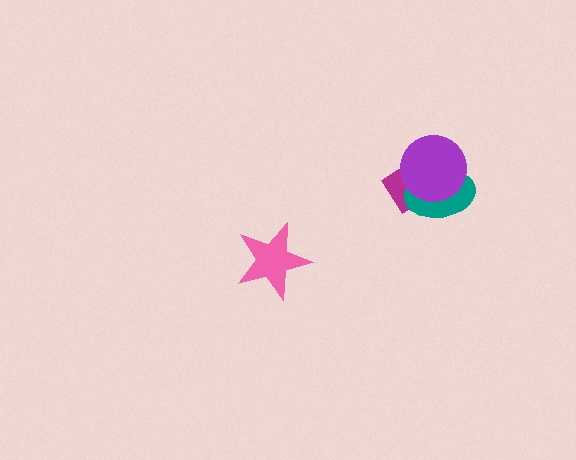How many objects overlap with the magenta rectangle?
2 objects overlap with the magenta rectangle.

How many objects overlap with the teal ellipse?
2 objects overlap with the teal ellipse.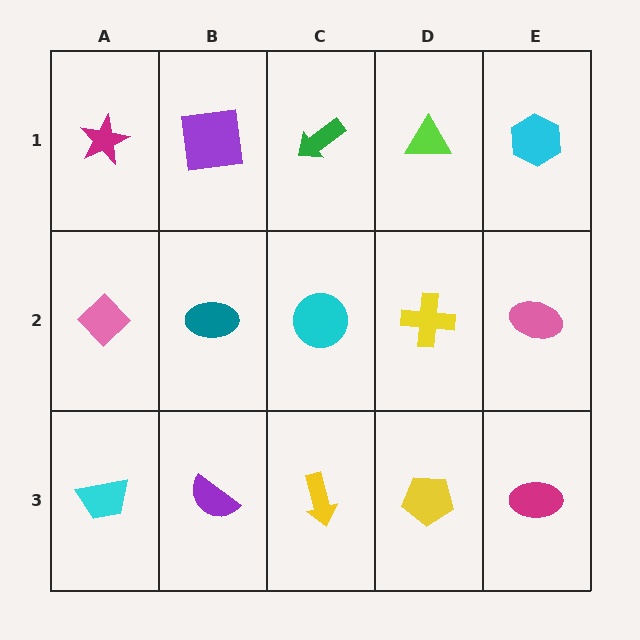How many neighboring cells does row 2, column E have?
3.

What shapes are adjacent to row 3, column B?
A teal ellipse (row 2, column B), a cyan trapezoid (row 3, column A), a yellow arrow (row 3, column C).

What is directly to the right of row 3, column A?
A purple semicircle.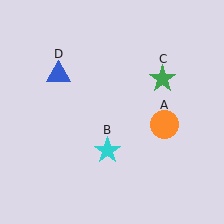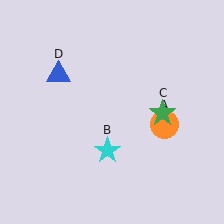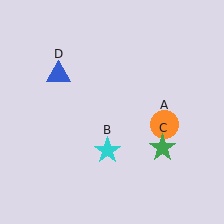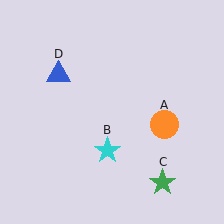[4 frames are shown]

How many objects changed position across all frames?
1 object changed position: green star (object C).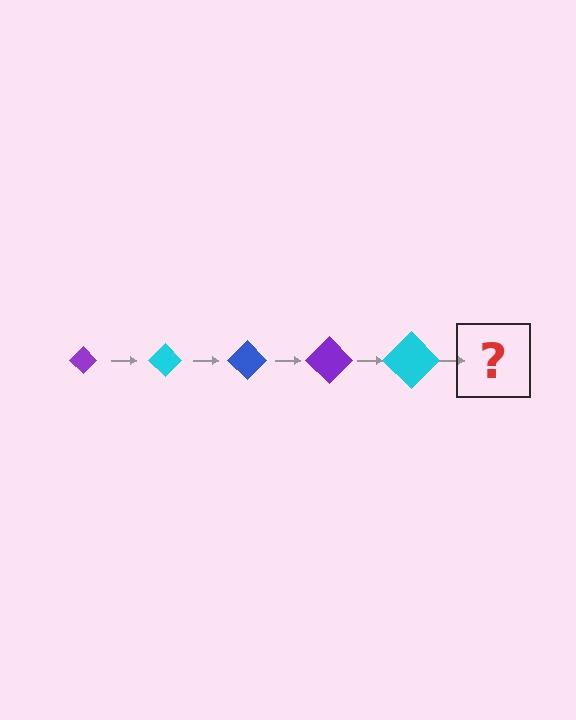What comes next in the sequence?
The next element should be a blue diamond, larger than the previous one.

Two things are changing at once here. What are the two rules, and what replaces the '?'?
The two rules are that the diamond grows larger each step and the color cycles through purple, cyan, and blue. The '?' should be a blue diamond, larger than the previous one.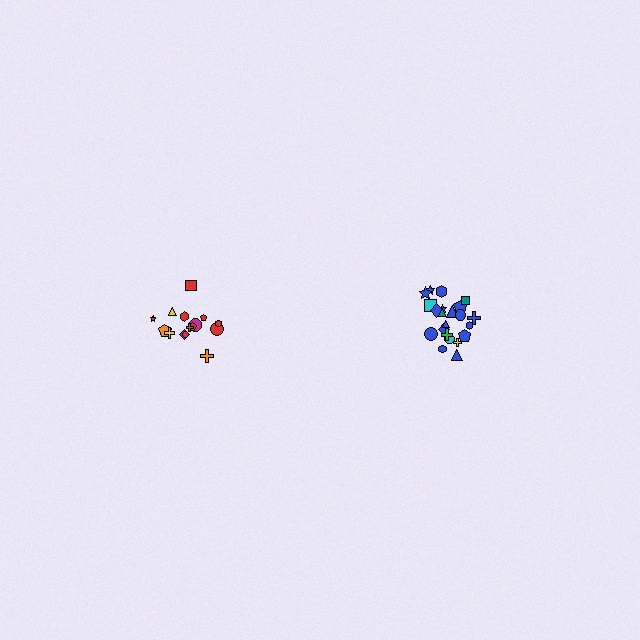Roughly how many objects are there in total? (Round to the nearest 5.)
Roughly 35 objects in total.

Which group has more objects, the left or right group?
The right group.